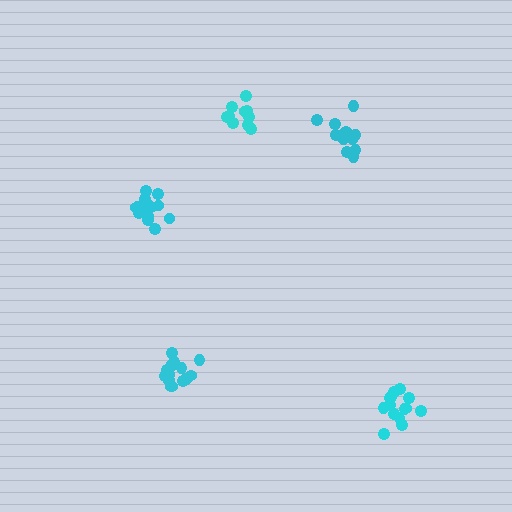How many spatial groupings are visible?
There are 5 spatial groupings.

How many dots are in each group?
Group 1: 14 dots, Group 2: 10 dots, Group 3: 13 dots, Group 4: 14 dots, Group 5: 15 dots (66 total).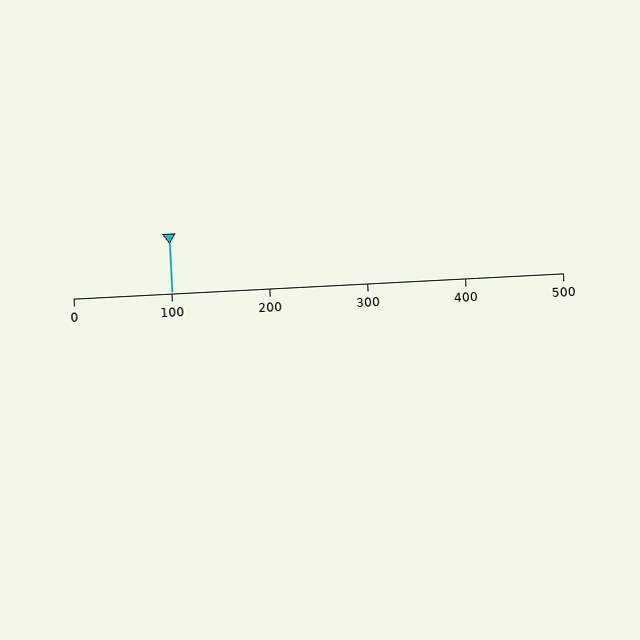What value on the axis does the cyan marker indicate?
The marker indicates approximately 100.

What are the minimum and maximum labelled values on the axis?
The axis runs from 0 to 500.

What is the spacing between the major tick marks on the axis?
The major ticks are spaced 100 apart.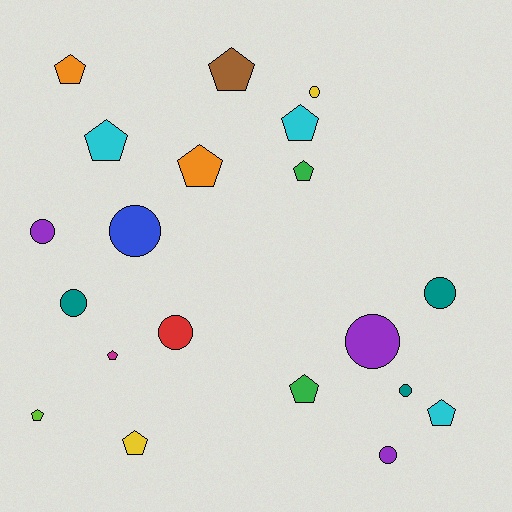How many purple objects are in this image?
There are 3 purple objects.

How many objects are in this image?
There are 20 objects.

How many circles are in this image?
There are 9 circles.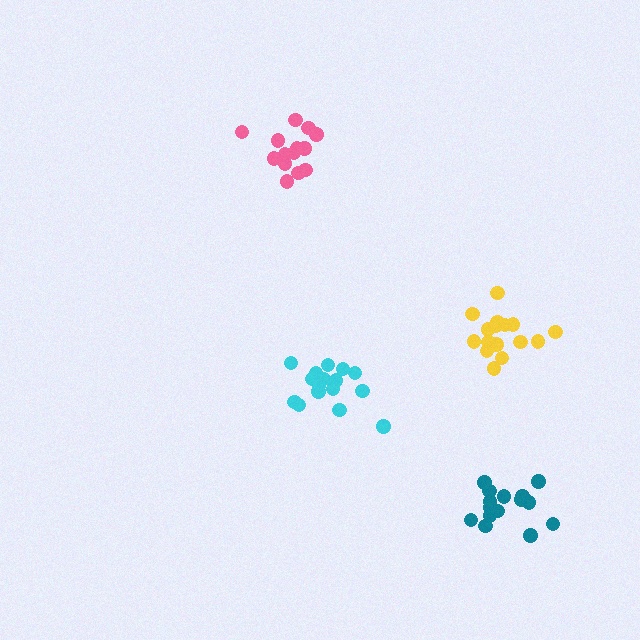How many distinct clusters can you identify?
There are 4 distinct clusters.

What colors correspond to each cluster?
The clusters are colored: cyan, yellow, teal, pink.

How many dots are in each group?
Group 1: 16 dots, Group 2: 16 dots, Group 3: 15 dots, Group 4: 14 dots (61 total).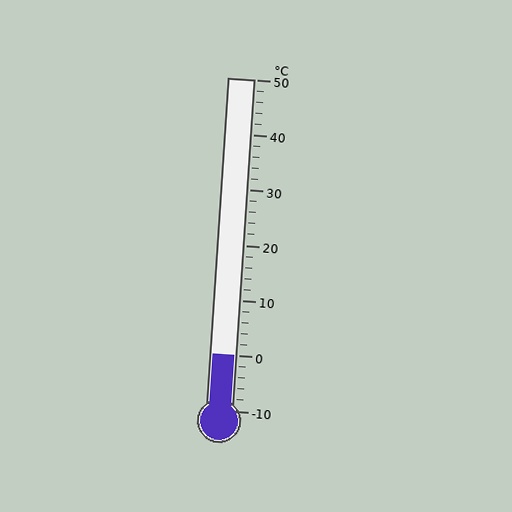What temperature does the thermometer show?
The thermometer shows approximately 0°C.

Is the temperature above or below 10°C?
The temperature is below 10°C.